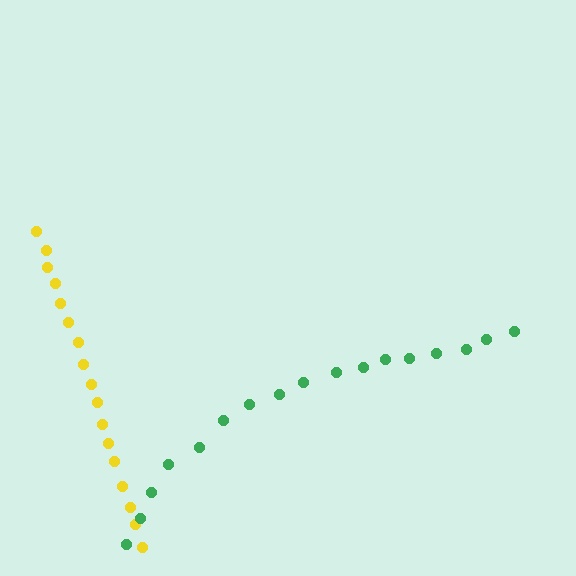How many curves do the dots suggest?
There are 2 distinct paths.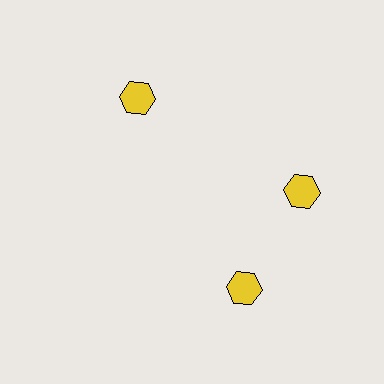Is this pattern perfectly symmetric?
No. The 3 yellow hexagons are arranged in a ring, but one element near the 7 o'clock position is rotated out of alignment along the ring, breaking the 3-fold rotational symmetry.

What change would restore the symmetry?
The symmetry would be restored by rotating it back into even spacing with its neighbors so that all 3 hexagons sit at equal angles and equal distance from the center.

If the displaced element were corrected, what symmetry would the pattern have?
It would have 3-fold rotational symmetry — the pattern would map onto itself every 120 degrees.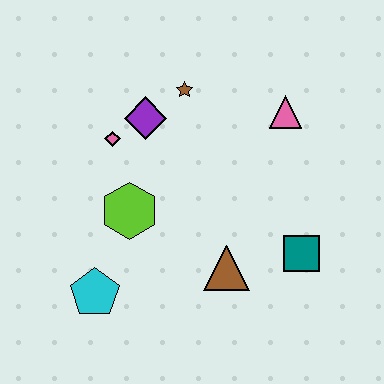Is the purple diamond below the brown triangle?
No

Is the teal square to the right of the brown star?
Yes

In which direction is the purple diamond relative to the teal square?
The purple diamond is to the left of the teal square.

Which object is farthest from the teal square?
The pink diamond is farthest from the teal square.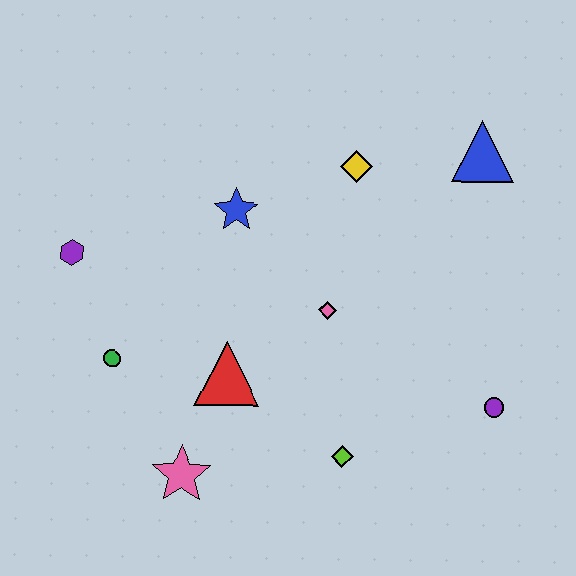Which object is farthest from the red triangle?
The blue triangle is farthest from the red triangle.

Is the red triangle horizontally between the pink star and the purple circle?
Yes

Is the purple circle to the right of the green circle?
Yes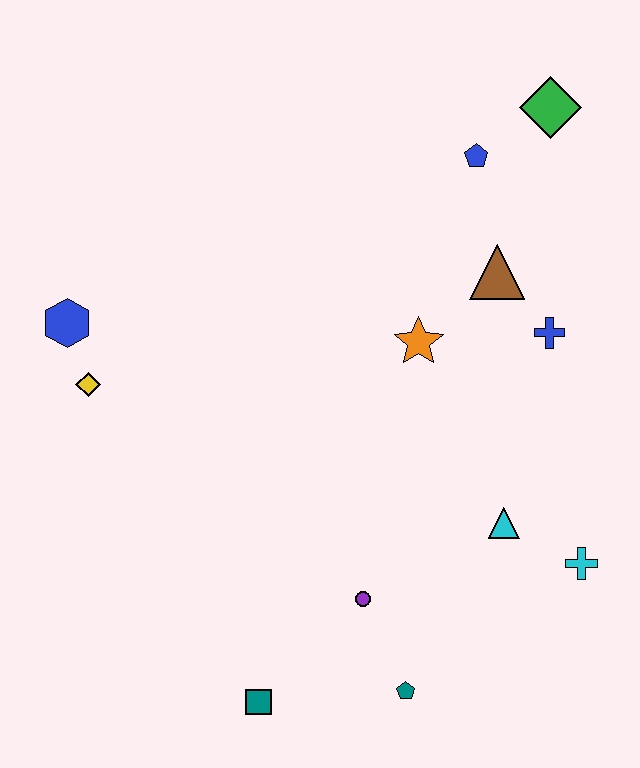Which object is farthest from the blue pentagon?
The teal square is farthest from the blue pentagon.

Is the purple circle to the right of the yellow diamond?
Yes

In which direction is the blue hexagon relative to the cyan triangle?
The blue hexagon is to the left of the cyan triangle.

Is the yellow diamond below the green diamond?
Yes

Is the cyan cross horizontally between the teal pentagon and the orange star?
No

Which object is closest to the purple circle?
The teal pentagon is closest to the purple circle.